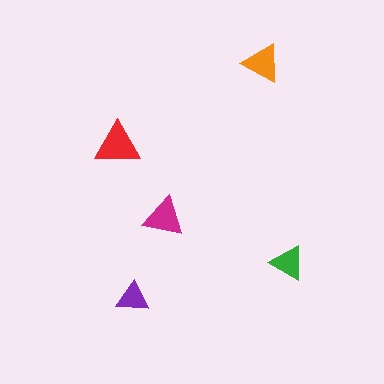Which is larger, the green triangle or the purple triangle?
The green one.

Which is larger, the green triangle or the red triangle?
The red one.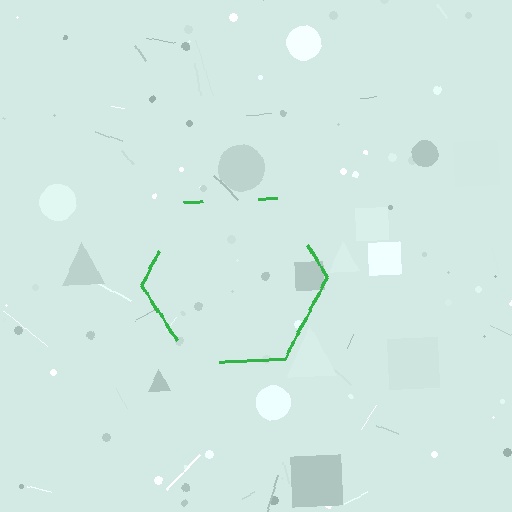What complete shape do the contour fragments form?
The contour fragments form a hexagon.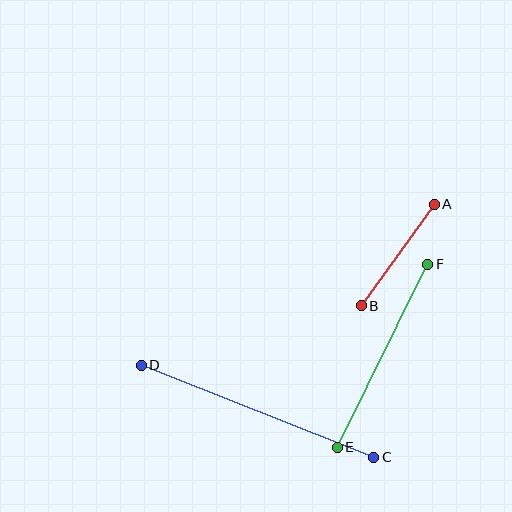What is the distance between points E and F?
The distance is approximately 204 pixels.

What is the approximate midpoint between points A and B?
The midpoint is at approximately (398, 255) pixels.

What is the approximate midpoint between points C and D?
The midpoint is at approximately (258, 411) pixels.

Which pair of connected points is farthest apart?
Points C and D are farthest apart.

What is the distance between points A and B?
The distance is approximately 125 pixels.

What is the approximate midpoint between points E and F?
The midpoint is at approximately (382, 356) pixels.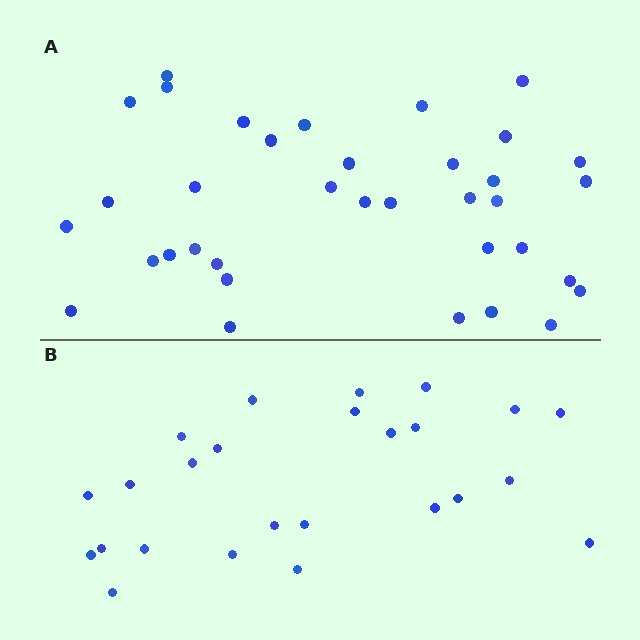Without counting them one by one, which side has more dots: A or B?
Region A (the top region) has more dots.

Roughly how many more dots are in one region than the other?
Region A has roughly 12 or so more dots than region B.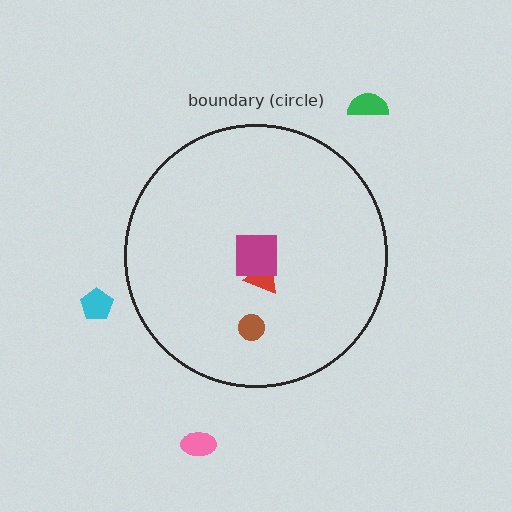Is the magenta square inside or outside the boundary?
Inside.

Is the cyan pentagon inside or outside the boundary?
Outside.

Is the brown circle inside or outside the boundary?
Inside.